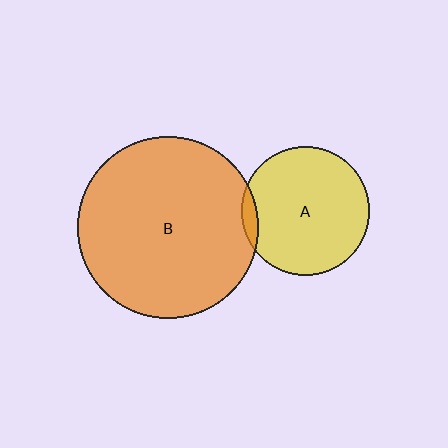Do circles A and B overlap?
Yes.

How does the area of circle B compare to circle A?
Approximately 2.0 times.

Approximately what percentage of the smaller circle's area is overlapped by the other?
Approximately 5%.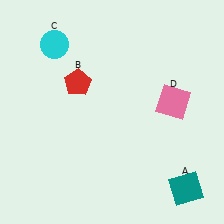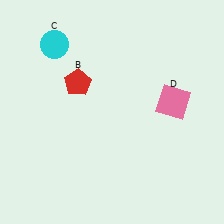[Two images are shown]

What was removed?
The teal square (A) was removed in Image 2.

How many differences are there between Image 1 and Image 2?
There is 1 difference between the two images.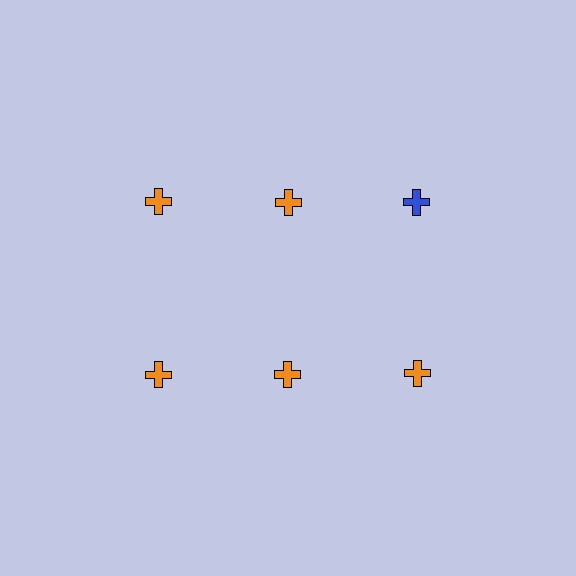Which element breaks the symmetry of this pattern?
The blue cross in the top row, center column breaks the symmetry. All other shapes are orange crosses.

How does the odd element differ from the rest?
It has a different color: blue instead of orange.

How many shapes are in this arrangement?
There are 6 shapes arranged in a grid pattern.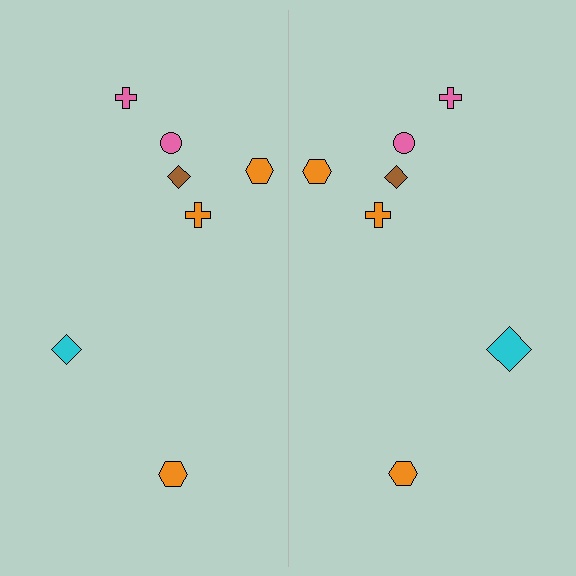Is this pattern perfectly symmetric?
No, the pattern is not perfectly symmetric. The cyan diamond on the right side has a different size than its mirror counterpart.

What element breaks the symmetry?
The cyan diamond on the right side has a different size than its mirror counterpart.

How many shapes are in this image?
There are 14 shapes in this image.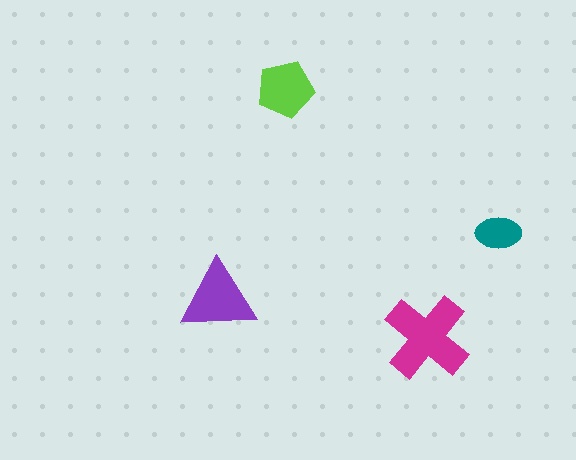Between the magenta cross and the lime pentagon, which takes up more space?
The magenta cross.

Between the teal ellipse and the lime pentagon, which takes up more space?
The lime pentagon.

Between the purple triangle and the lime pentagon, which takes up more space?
The purple triangle.